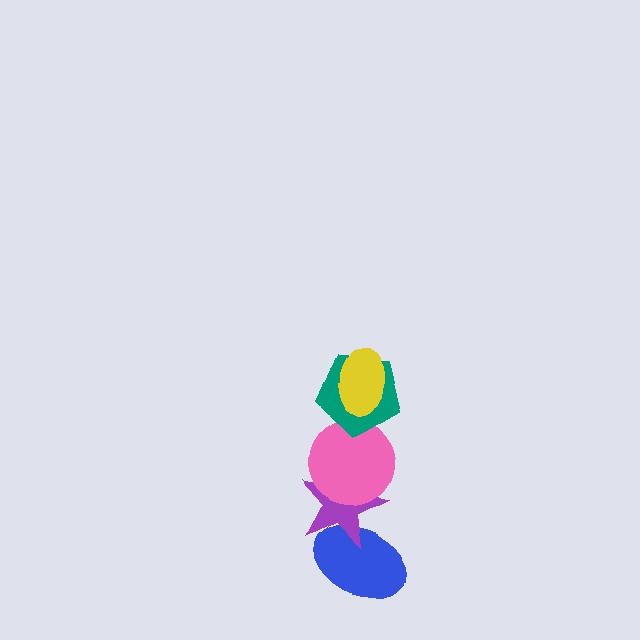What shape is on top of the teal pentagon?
The yellow ellipse is on top of the teal pentagon.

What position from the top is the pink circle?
The pink circle is 3rd from the top.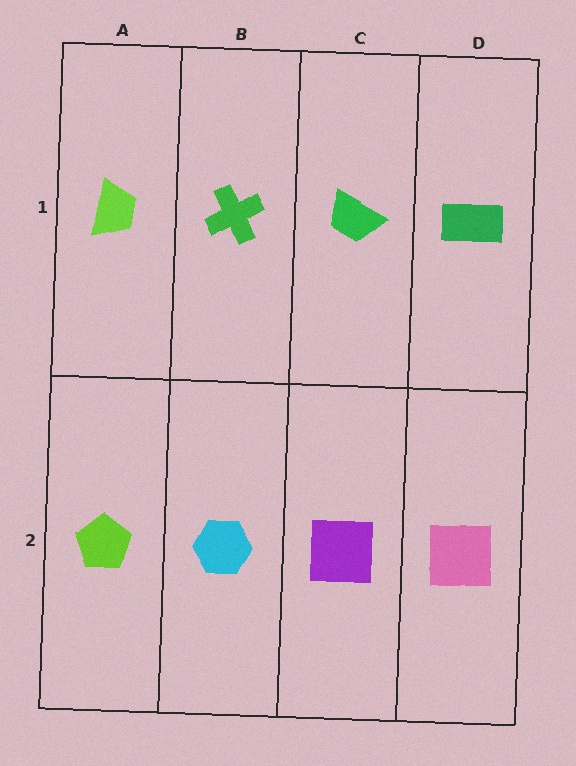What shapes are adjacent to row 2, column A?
A lime trapezoid (row 1, column A), a cyan hexagon (row 2, column B).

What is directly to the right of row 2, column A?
A cyan hexagon.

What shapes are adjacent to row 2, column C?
A green trapezoid (row 1, column C), a cyan hexagon (row 2, column B), a pink square (row 2, column D).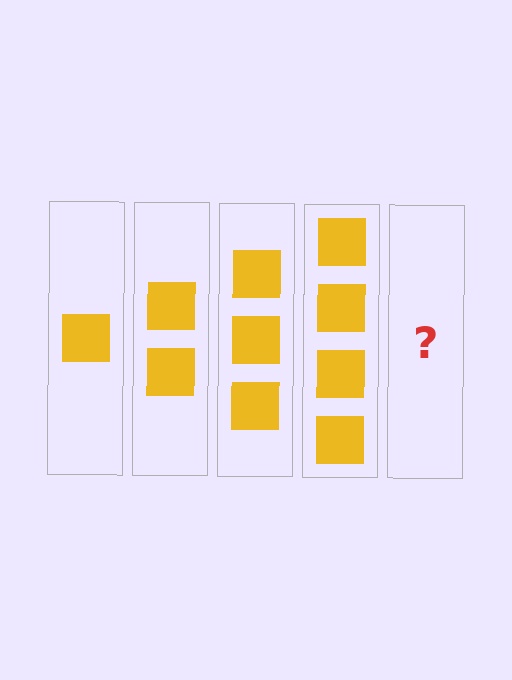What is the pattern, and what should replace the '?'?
The pattern is that each step adds one more square. The '?' should be 5 squares.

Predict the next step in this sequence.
The next step is 5 squares.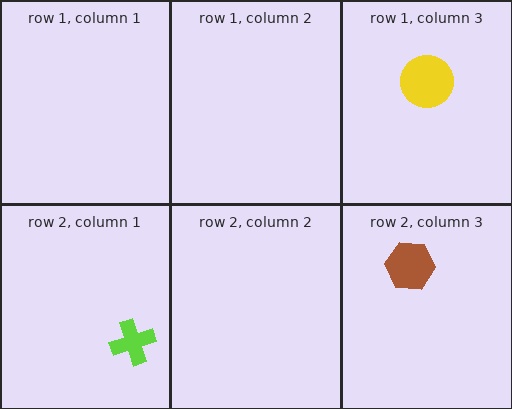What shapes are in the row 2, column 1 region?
The lime cross.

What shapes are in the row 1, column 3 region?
The yellow circle.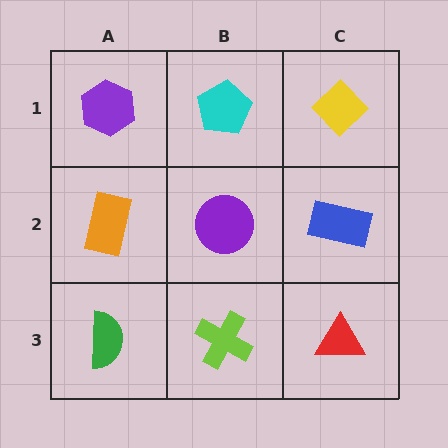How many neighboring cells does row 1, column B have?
3.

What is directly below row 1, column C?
A blue rectangle.